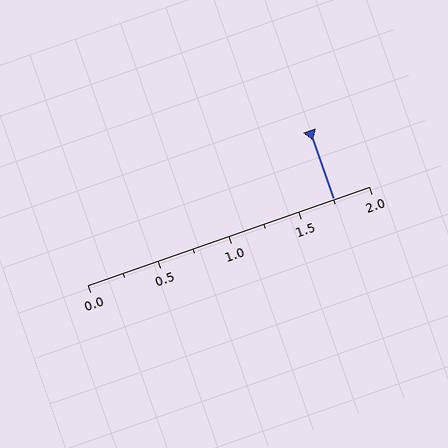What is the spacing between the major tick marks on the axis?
The major ticks are spaced 0.5 apart.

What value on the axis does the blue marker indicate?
The marker indicates approximately 1.75.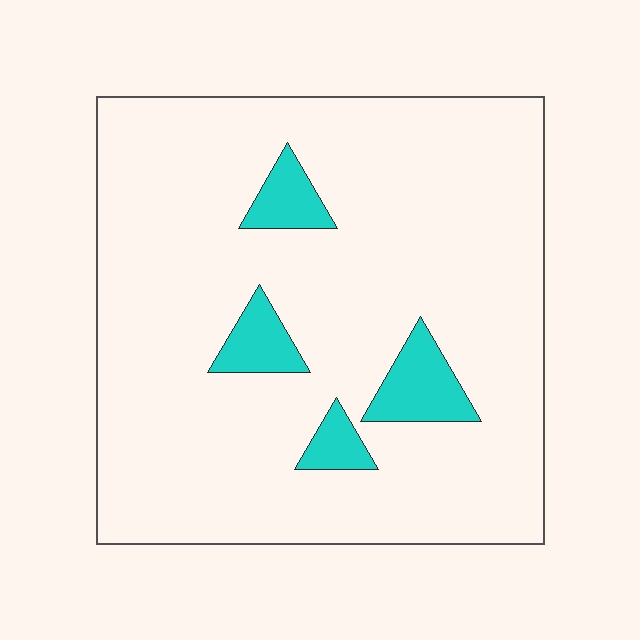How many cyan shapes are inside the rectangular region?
4.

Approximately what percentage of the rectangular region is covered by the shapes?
Approximately 10%.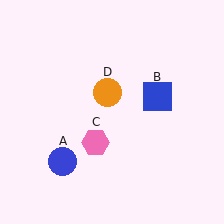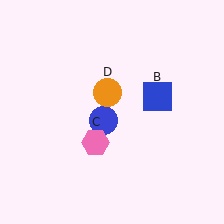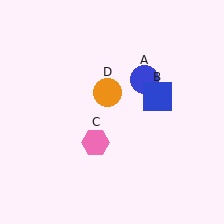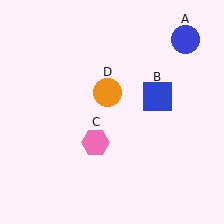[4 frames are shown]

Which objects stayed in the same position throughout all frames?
Blue square (object B) and pink hexagon (object C) and orange circle (object D) remained stationary.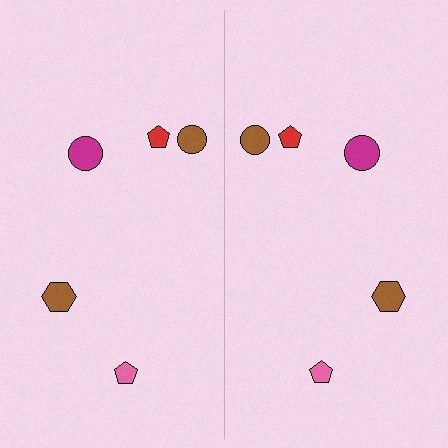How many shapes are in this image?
There are 10 shapes in this image.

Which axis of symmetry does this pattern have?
The pattern has a vertical axis of symmetry running through the center of the image.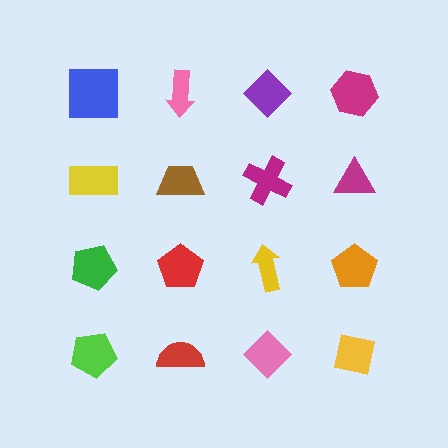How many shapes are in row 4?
4 shapes.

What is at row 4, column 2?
A red semicircle.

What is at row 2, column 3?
A magenta cross.